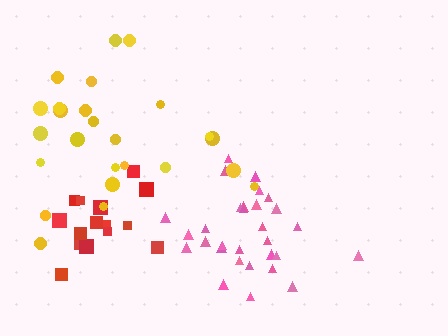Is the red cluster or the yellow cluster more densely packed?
Red.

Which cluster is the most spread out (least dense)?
Yellow.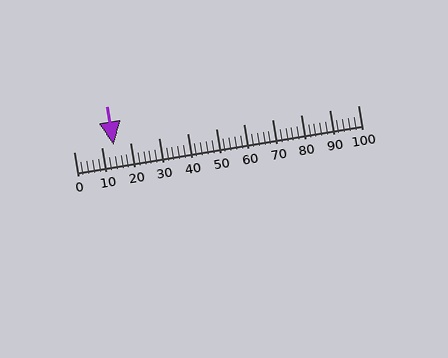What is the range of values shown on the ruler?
The ruler shows values from 0 to 100.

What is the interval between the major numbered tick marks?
The major tick marks are spaced 10 units apart.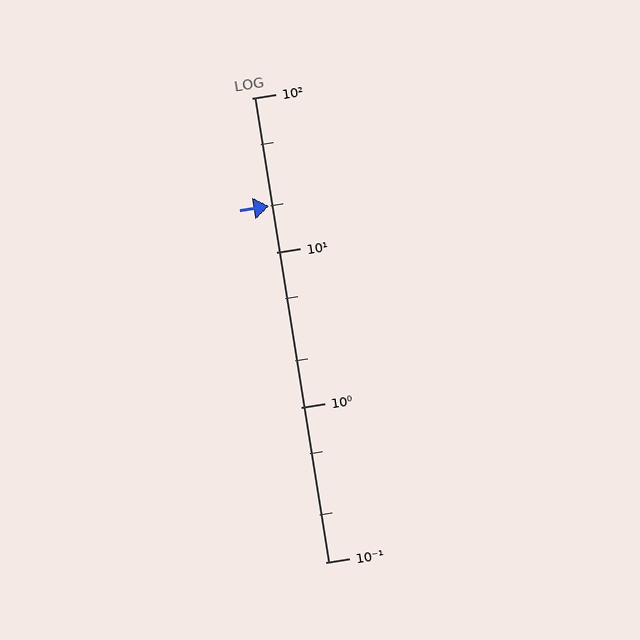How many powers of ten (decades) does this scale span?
The scale spans 3 decades, from 0.1 to 100.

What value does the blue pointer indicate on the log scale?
The pointer indicates approximately 20.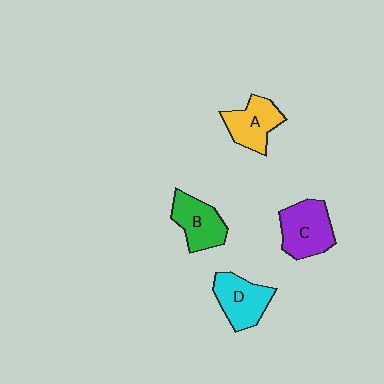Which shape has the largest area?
Shape C (purple).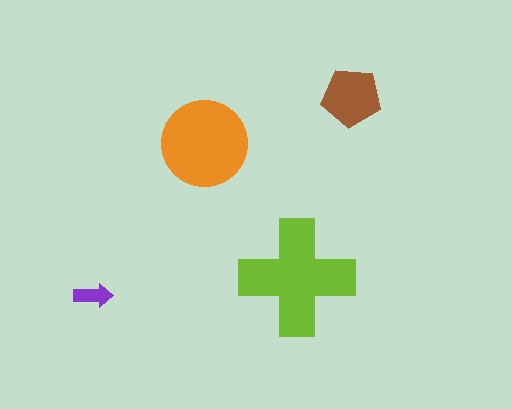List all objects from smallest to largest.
The purple arrow, the brown pentagon, the orange circle, the lime cross.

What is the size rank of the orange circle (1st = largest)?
2nd.